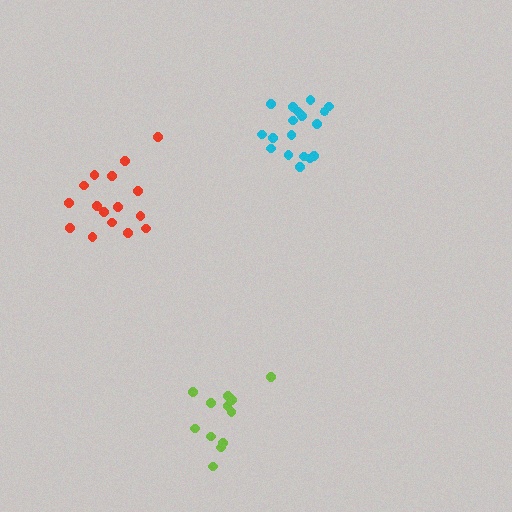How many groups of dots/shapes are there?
There are 3 groups.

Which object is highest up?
The cyan cluster is topmost.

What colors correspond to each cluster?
The clusters are colored: cyan, lime, red.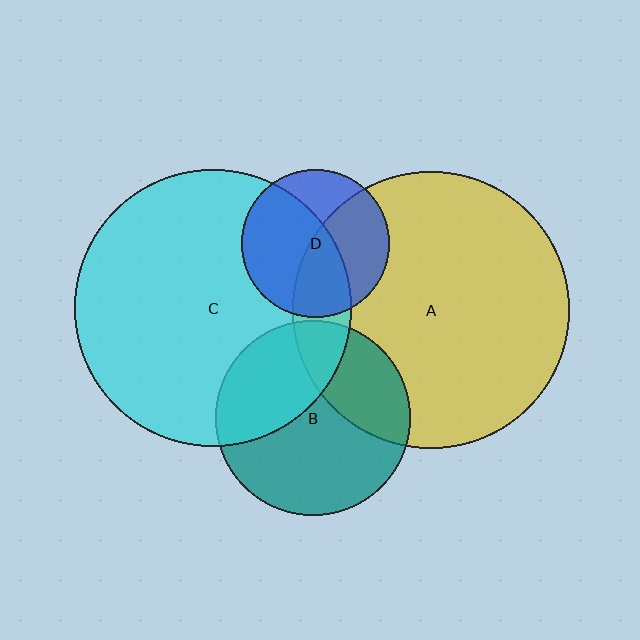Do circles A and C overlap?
Yes.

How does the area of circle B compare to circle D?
Approximately 1.8 times.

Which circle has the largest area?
Circle C (cyan).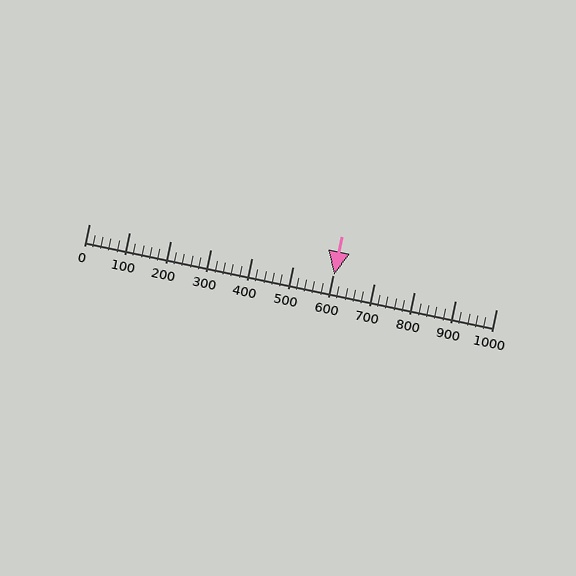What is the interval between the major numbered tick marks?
The major tick marks are spaced 100 units apart.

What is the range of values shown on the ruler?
The ruler shows values from 0 to 1000.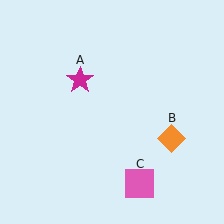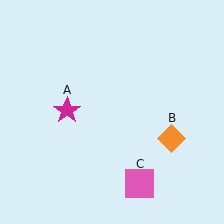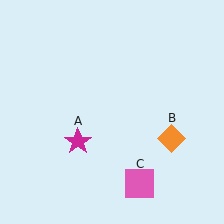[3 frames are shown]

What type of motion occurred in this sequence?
The magenta star (object A) rotated counterclockwise around the center of the scene.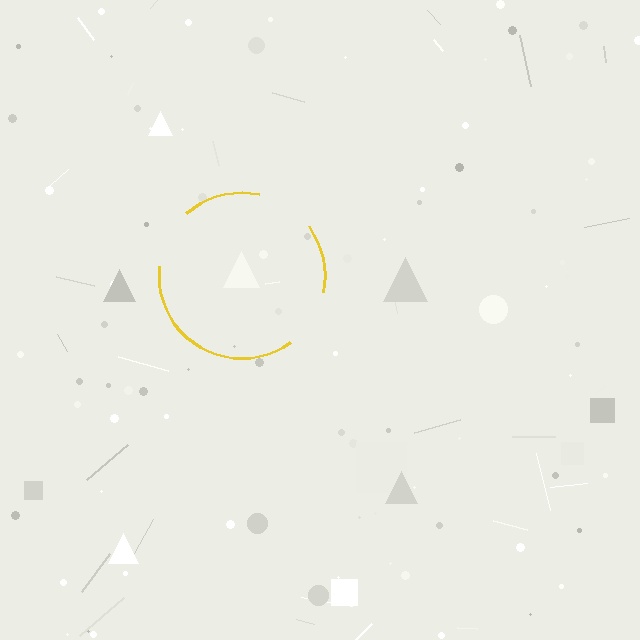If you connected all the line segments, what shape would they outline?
They would outline a circle.